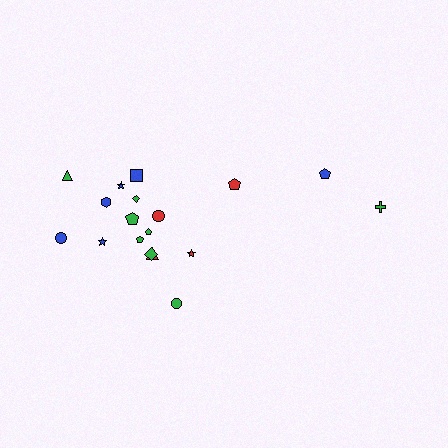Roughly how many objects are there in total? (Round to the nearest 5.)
Roughly 20 objects in total.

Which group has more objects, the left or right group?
The left group.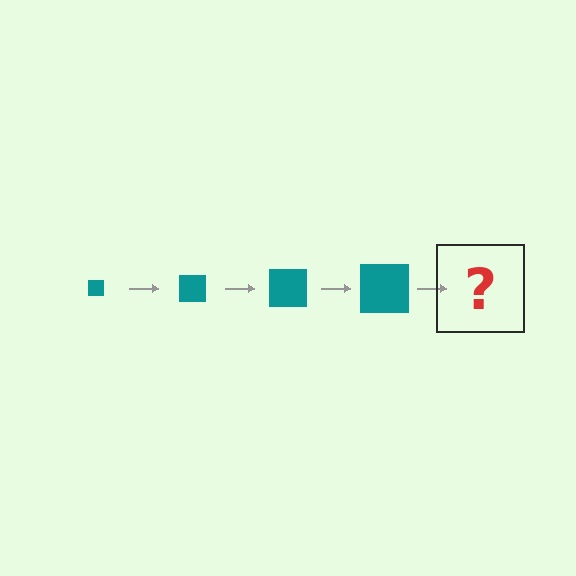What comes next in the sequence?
The next element should be a teal square, larger than the previous one.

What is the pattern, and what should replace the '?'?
The pattern is that the square gets progressively larger each step. The '?' should be a teal square, larger than the previous one.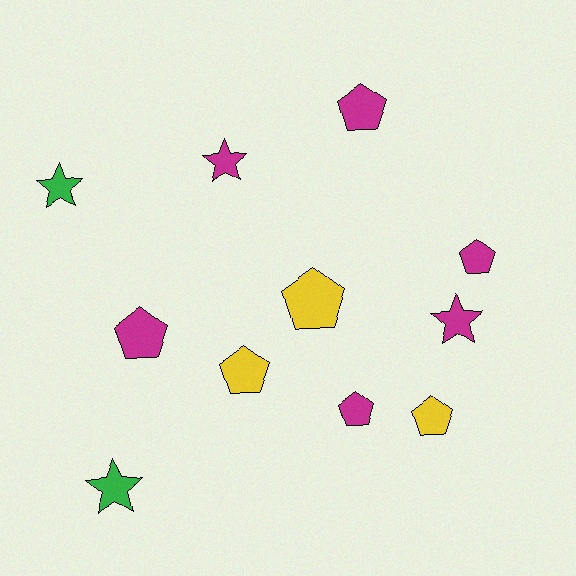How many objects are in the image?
There are 11 objects.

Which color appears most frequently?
Magenta, with 6 objects.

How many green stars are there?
There are 2 green stars.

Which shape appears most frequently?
Pentagon, with 7 objects.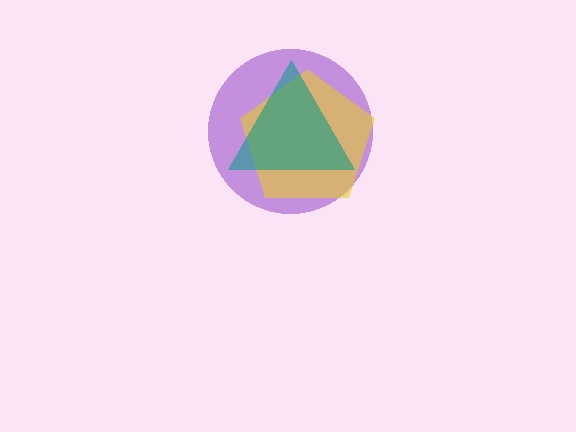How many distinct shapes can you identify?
There are 3 distinct shapes: a purple circle, a yellow pentagon, a teal triangle.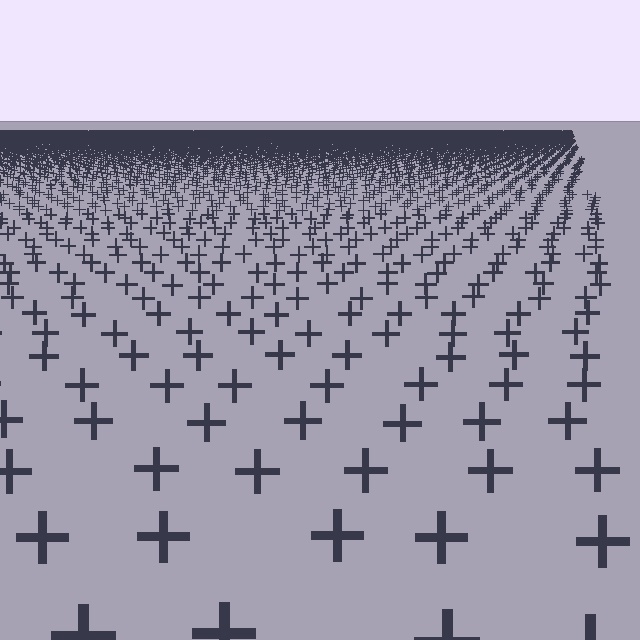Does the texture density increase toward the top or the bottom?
Density increases toward the top.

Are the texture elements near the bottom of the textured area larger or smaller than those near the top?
Larger. Near the bottom, elements are closer to the viewer and appear at a bigger on-screen size.